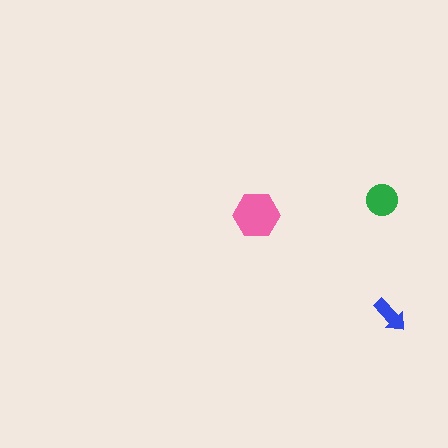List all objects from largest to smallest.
The pink hexagon, the green circle, the blue arrow.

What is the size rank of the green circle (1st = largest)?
2nd.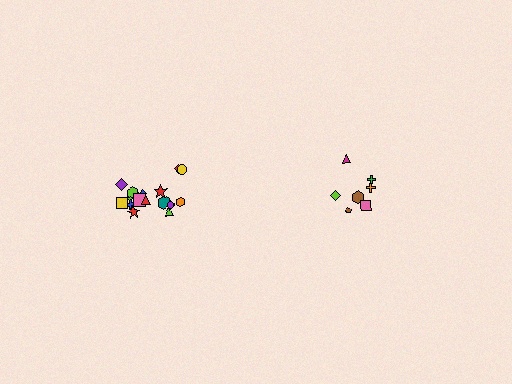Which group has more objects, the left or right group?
The left group.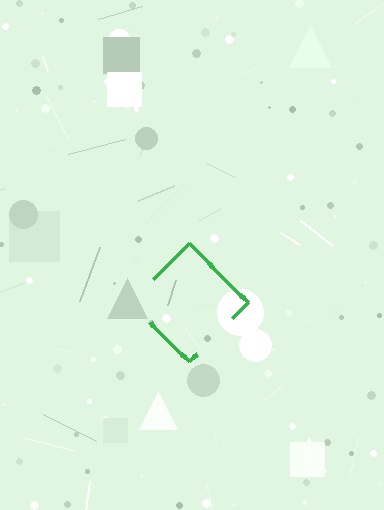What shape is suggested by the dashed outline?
The dashed outline suggests a diamond.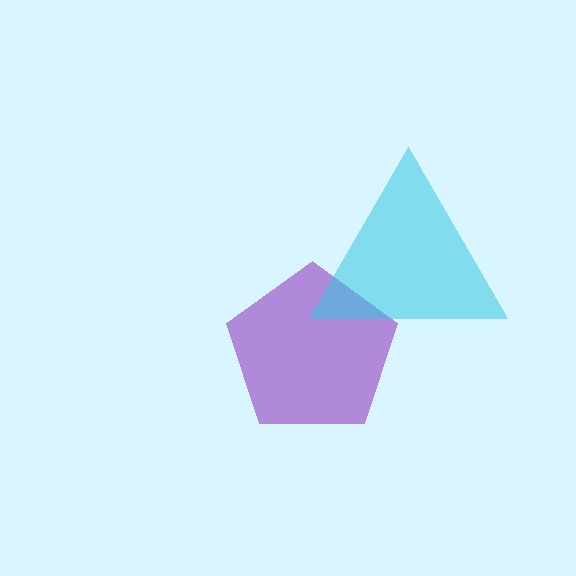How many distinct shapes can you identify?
There are 2 distinct shapes: a purple pentagon, a cyan triangle.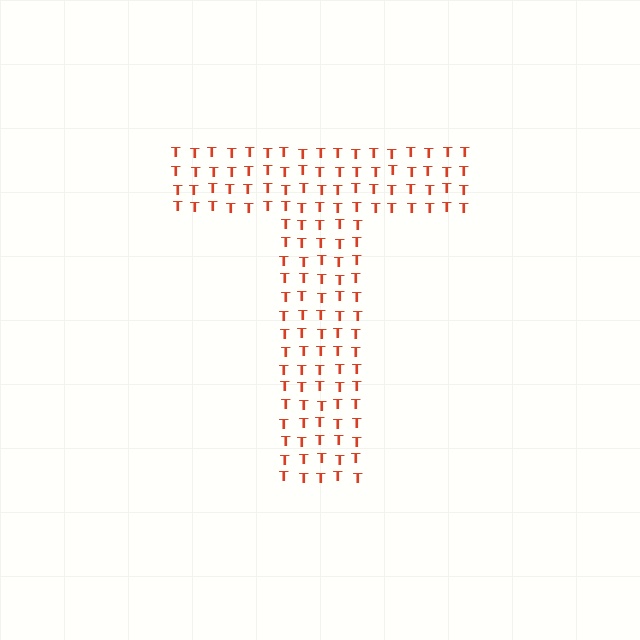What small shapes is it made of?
It is made of small letter T's.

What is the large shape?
The large shape is the letter T.